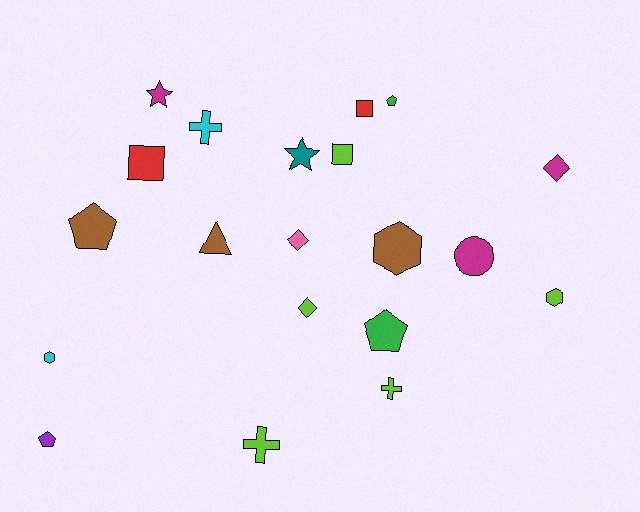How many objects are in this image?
There are 20 objects.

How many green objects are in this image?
There are 2 green objects.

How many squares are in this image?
There are 3 squares.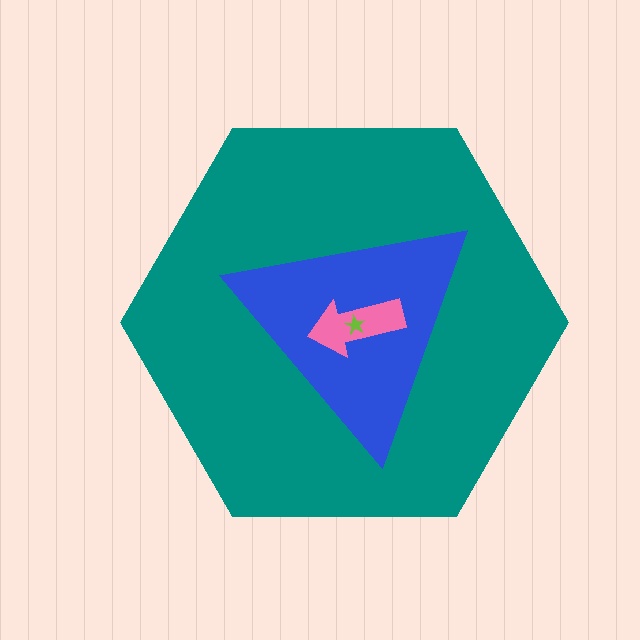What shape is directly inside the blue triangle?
The pink arrow.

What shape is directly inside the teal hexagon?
The blue triangle.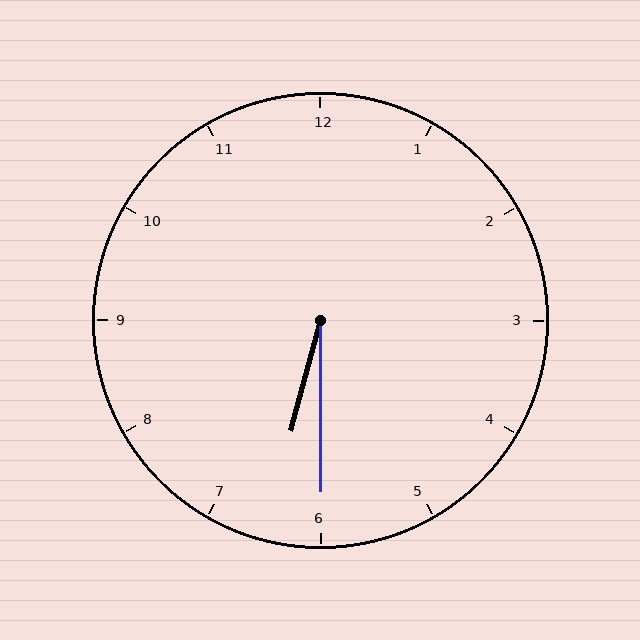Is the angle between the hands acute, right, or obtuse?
It is acute.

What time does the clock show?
6:30.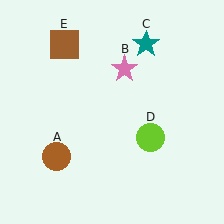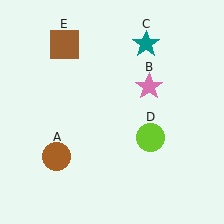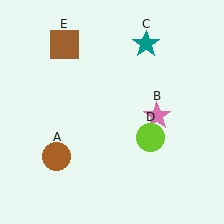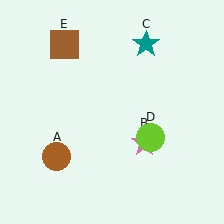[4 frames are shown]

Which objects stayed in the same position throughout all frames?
Brown circle (object A) and teal star (object C) and lime circle (object D) and brown square (object E) remained stationary.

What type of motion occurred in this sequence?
The pink star (object B) rotated clockwise around the center of the scene.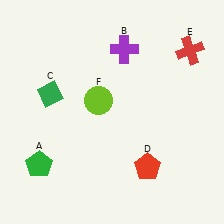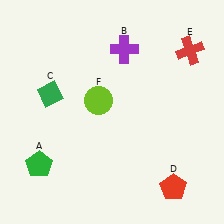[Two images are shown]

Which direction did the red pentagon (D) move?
The red pentagon (D) moved right.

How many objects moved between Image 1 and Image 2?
1 object moved between the two images.